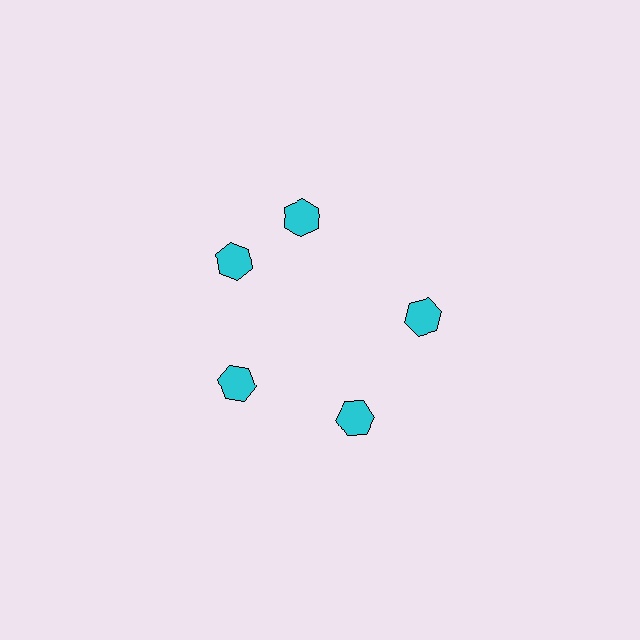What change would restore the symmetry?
The symmetry would be restored by rotating it back into even spacing with its neighbors so that all 5 hexagons sit at equal angles and equal distance from the center.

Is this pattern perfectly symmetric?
No. The 5 cyan hexagons are arranged in a ring, but one element near the 1 o'clock position is rotated out of alignment along the ring, breaking the 5-fold rotational symmetry.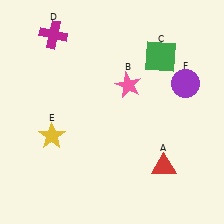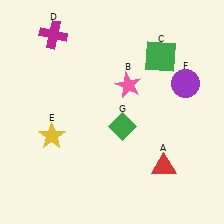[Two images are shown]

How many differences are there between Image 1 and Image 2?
There is 1 difference between the two images.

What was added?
A green diamond (G) was added in Image 2.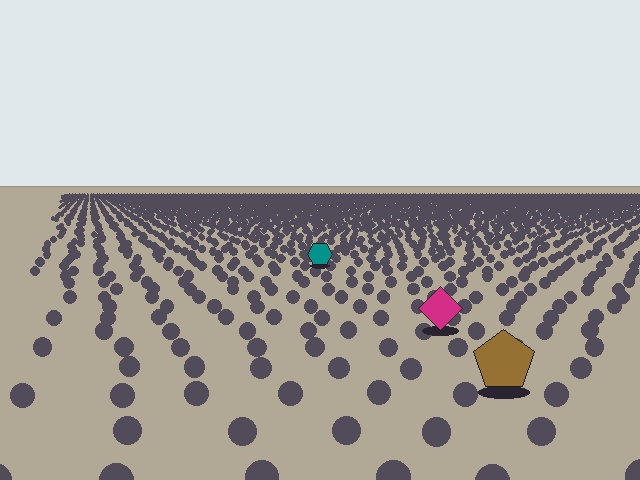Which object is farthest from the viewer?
The teal hexagon is farthest from the viewer. It appears smaller and the ground texture around it is denser.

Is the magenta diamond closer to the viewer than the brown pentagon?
No. The brown pentagon is closer — you can tell from the texture gradient: the ground texture is coarser near it.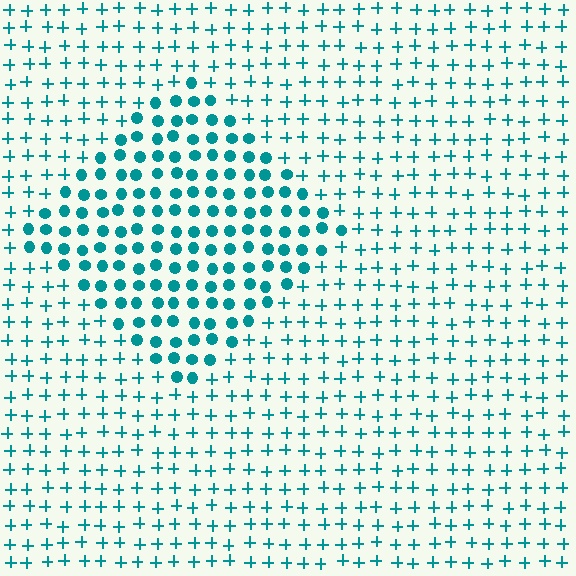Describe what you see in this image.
The image is filled with small teal elements arranged in a uniform grid. A diamond-shaped region contains circles, while the surrounding area contains plus signs. The boundary is defined purely by the change in element shape.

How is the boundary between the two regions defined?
The boundary is defined by a change in element shape: circles inside vs. plus signs outside. All elements share the same color and spacing.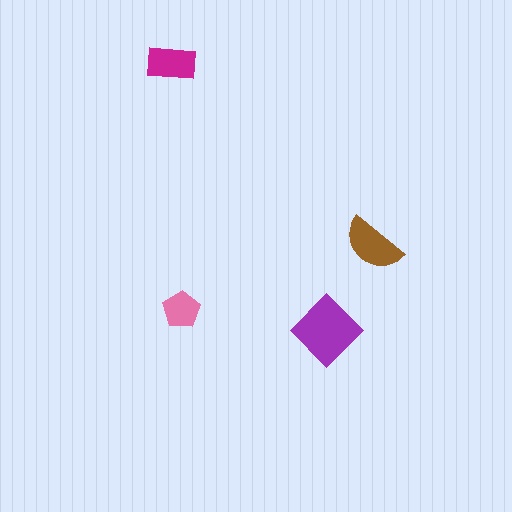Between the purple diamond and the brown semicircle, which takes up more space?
The purple diamond.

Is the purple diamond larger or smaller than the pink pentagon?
Larger.